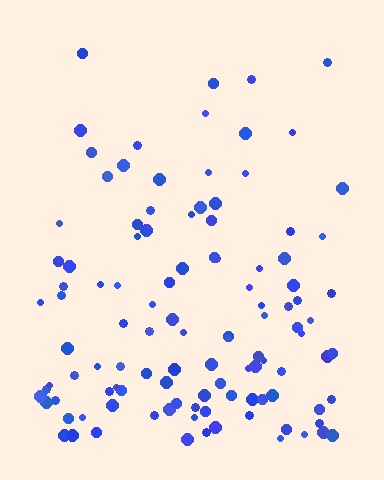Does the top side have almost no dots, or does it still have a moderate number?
Still a moderate number, just noticeably fewer than the bottom.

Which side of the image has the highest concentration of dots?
The bottom.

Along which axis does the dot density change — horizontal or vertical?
Vertical.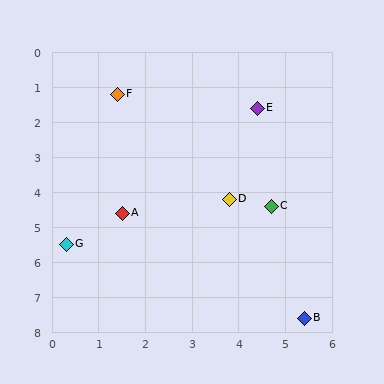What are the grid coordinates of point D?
Point D is at approximately (3.8, 4.2).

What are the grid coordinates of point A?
Point A is at approximately (1.5, 4.6).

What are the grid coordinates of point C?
Point C is at approximately (4.7, 4.4).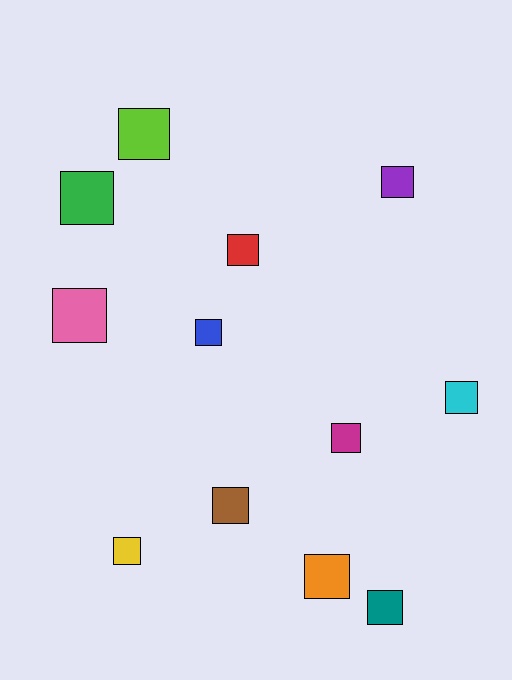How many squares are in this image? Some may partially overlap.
There are 12 squares.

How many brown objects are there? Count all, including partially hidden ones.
There is 1 brown object.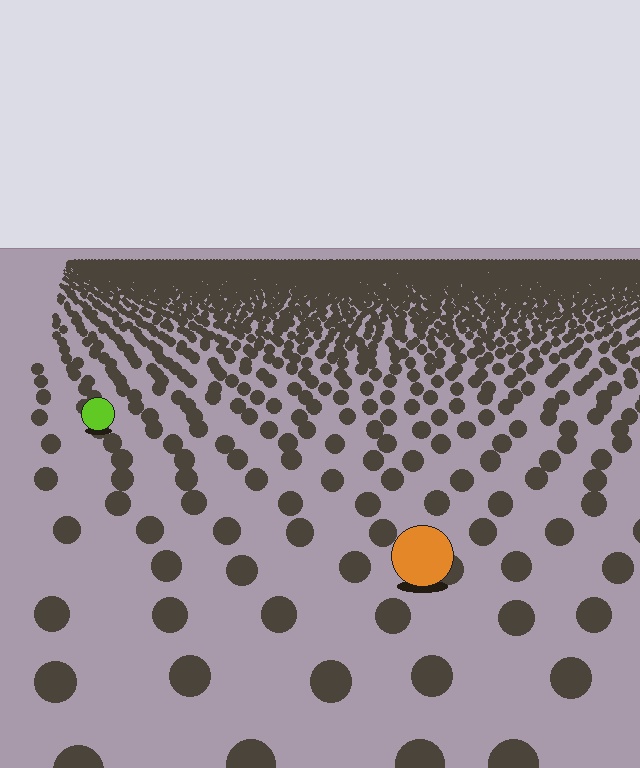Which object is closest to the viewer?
The orange circle is closest. The texture marks near it are larger and more spread out.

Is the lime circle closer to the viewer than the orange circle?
No. The orange circle is closer — you can tell from the texture gradient: the ground texture is coarser near it.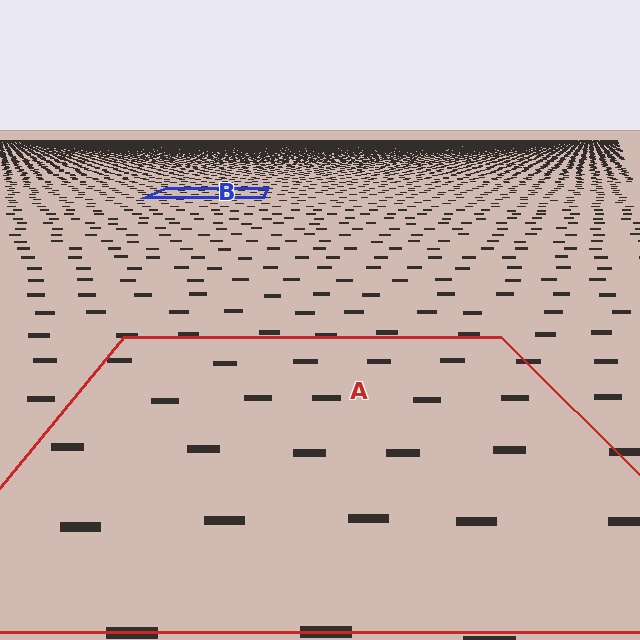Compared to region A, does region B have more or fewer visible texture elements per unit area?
Region B has more texture elements per unit area — they are packed more densely because it is farther away.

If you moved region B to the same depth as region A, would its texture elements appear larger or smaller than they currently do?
They would appear larger. At a closer depth, the same texture elements are projected at a bigger on-screen size.